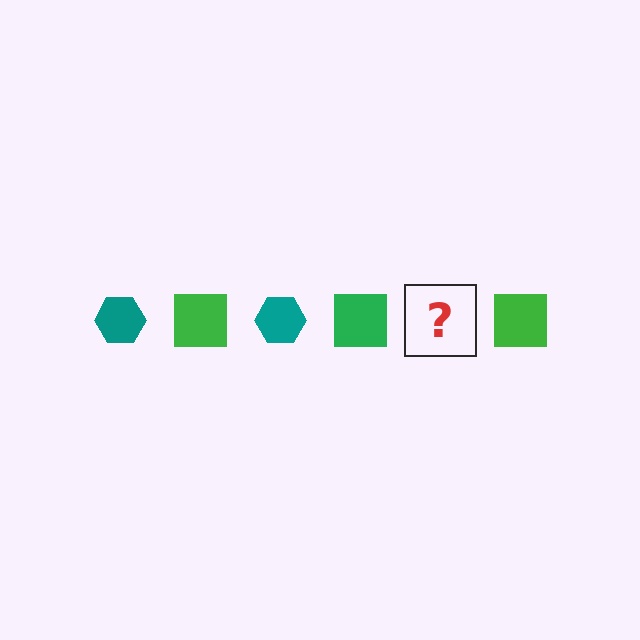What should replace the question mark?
The question mark should be replaced with a teal hexagon.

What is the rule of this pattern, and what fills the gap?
The rule is that the pattern alternates between teal hexagon and green square. The gap should be filled with a teal hexagon.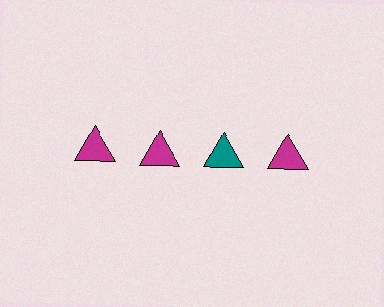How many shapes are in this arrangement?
There are 4 shapes arranged in a grid pattern.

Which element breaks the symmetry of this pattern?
The teal triangle in the top row, center column breaks the symmetry. All other shapes are magenta triangles.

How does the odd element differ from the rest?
It has a different color: teal instead of magenta.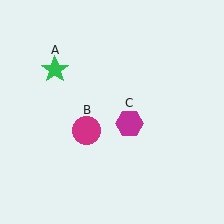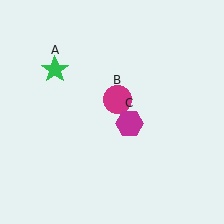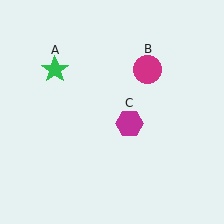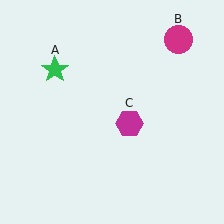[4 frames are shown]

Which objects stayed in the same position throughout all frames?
Green star (object A) and magenta hexagon (object C) remained stationary.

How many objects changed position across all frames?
1 object changed position: magenta circle (object B).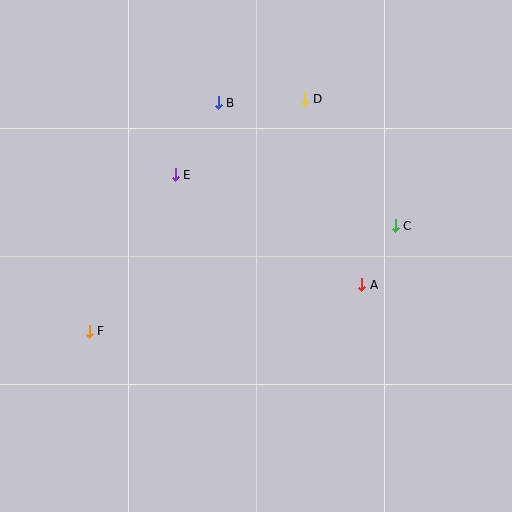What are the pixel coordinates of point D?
Point D is at (305, 99).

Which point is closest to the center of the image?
Point A at (362, 285) is closest to the center.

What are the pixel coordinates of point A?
Point A is at (362, 285).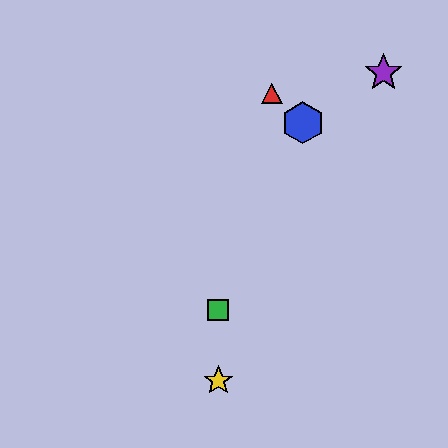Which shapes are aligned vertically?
The green square, the yellow star are aligned vertically.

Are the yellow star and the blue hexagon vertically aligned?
No, the yellow star is at x≈218 and the blue hexagon is at x≈303.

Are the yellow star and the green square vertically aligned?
Yes, both are at x≈218.